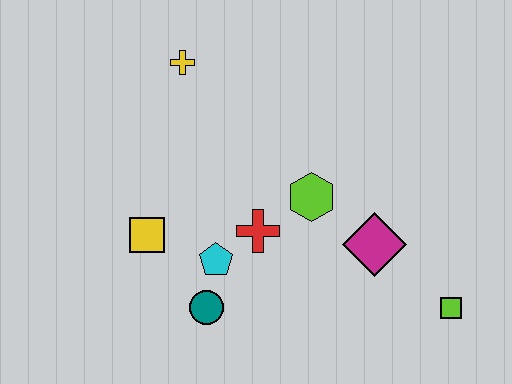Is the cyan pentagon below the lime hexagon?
Yes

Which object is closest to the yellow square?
The cyan pentagon is closest to the yellow square.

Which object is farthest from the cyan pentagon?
The lime square is farthest from the cyan pentagon.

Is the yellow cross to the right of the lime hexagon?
No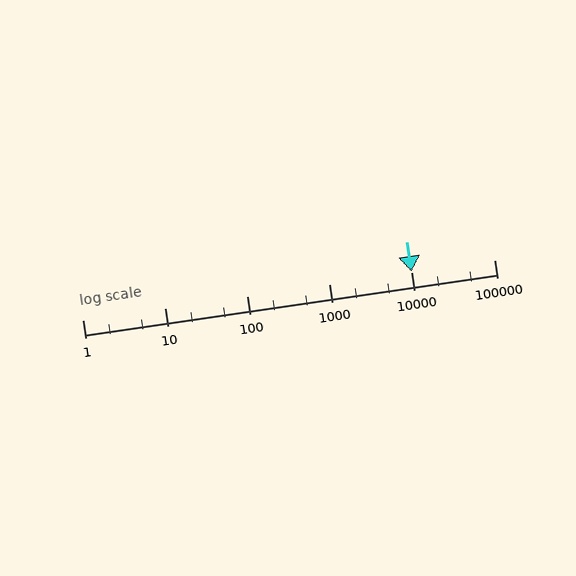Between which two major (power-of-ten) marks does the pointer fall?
The pointer is between 10000 and 100000.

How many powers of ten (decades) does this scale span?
The scale spans 5 decades, from 1 to 100000.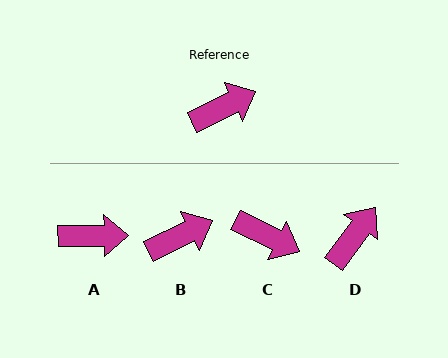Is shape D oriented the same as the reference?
No, it is off by about 27 degrees.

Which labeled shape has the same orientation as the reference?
B.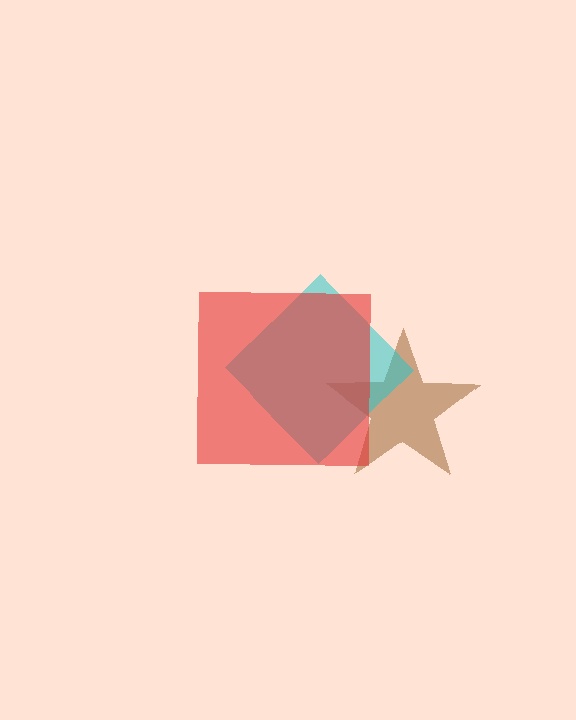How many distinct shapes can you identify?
There are 3 distinct shapes: a brown star, a cyan diamond, a red square.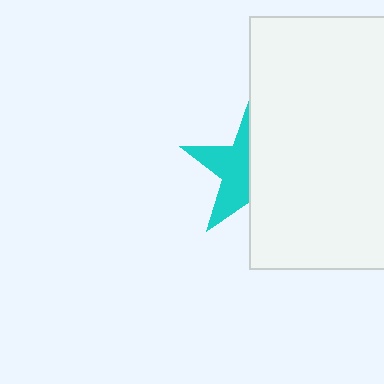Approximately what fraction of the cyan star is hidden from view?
Roughly 53% of the cyan star is hidden behind the white rectangle.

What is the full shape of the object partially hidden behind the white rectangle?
The partially hidden object is a cyan star.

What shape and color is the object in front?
The object in front is a white rectangle.